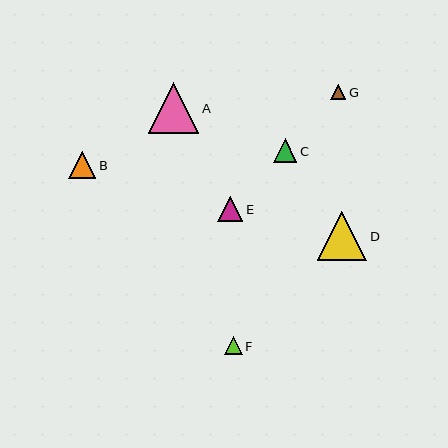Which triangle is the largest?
Triangle A is the largest with a size of approximately 51 pixels.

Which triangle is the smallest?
Triangle G is the smallest with a size of approximately 15 pixels.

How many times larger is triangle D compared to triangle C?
Triangle D is approximately 2.1 times the size of triangle C.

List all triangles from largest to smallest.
From largest to smallest: A, D, B, E, C, F, G.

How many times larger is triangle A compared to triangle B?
Triangle A is approximately 1.9 times the size of triangle B.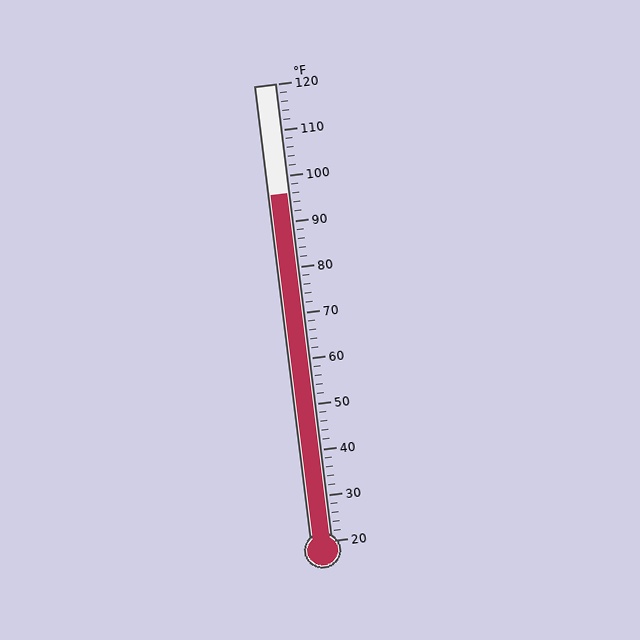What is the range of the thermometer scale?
The thermometer scale ranges from 20°F to 120°F.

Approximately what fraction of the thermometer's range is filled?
The thermometer is filled to approximately 75% of its range.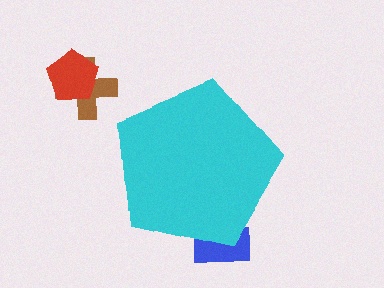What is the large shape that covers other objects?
A cyan pentagon.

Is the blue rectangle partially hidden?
Yes, the blue rectangle is partially hidden behind the cyan pentagon.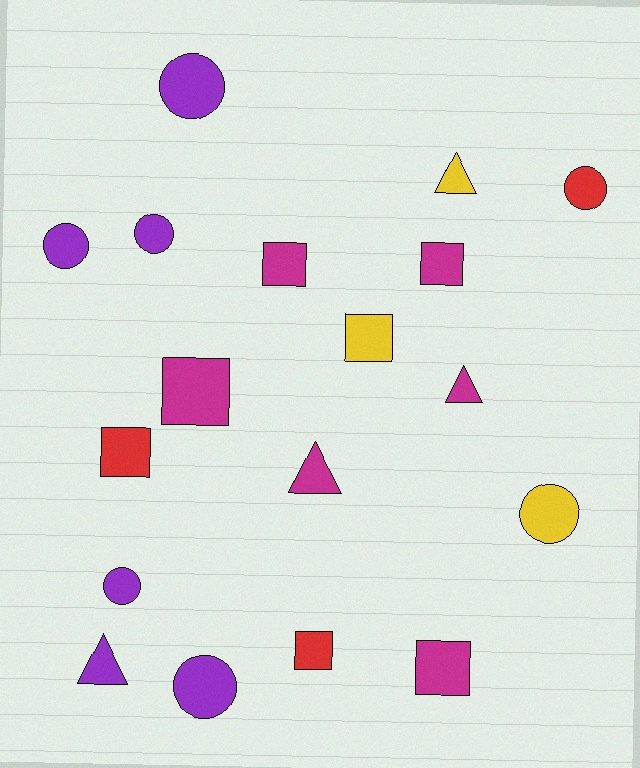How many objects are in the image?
There are 18 objects.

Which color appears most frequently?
Magenta, with 6 objects.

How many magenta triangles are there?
There are 2 magenta triangles.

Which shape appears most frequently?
Circle, with 7 objects.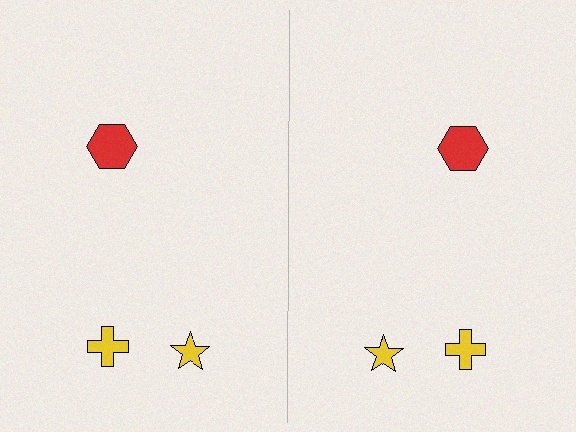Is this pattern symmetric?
Yes, this pattern has bilateral (reflection) symmetry.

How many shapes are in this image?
There are 6 shapes in this image.